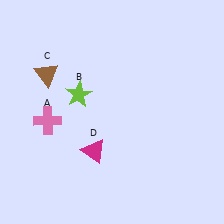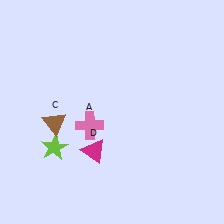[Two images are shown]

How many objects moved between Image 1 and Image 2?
3 objects moved between the two images.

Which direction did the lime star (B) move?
The lime star (B) moved down.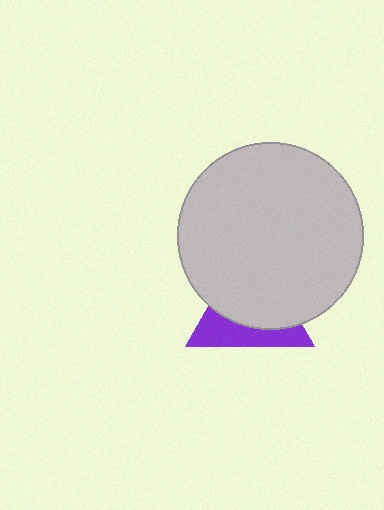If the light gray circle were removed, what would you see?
You would see the complete purple triangle.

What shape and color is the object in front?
The object in front is a light gray circle.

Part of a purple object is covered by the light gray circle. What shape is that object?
It is a triangle.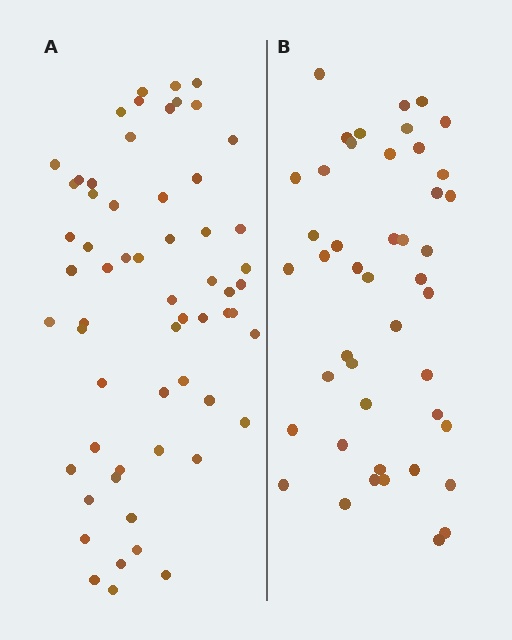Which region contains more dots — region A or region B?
Region A (the left region) has more dots.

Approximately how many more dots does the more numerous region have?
Region A has approximately 15 more dots than region B.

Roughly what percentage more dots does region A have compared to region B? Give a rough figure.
About 35% more.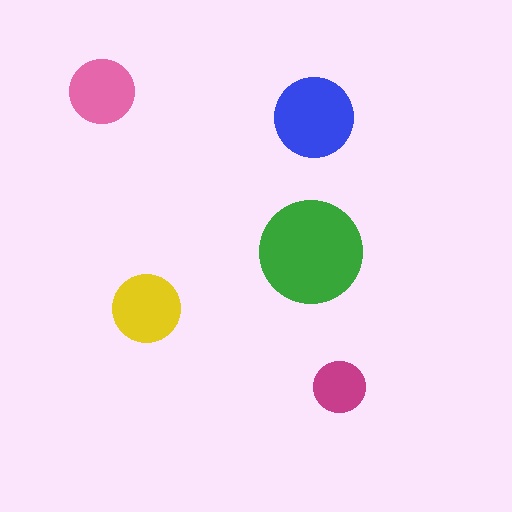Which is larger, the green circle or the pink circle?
The green one.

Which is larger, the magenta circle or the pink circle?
The pink one.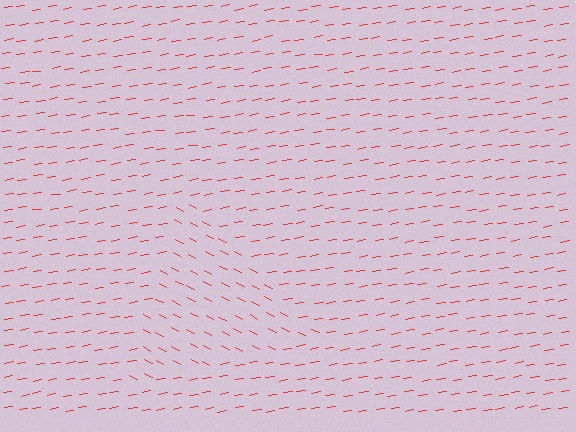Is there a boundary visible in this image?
Yes, there is a texture boundary formed by a change in line orientation.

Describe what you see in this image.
The image is filled with small red line segments. A triangle region in the image has lines oriented differently from the surrounding lines, creating a visible texture boundary.